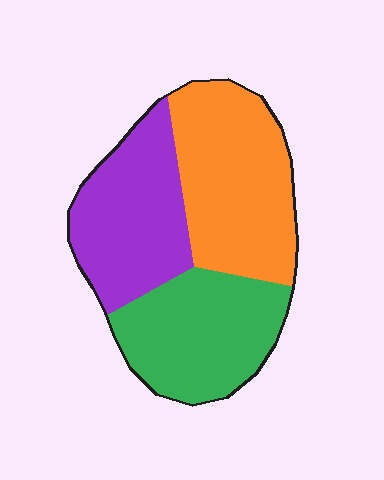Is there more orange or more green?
Orange.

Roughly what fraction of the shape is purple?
Purple covers 31% of the shape.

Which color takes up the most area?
Orange, at roughly 35%.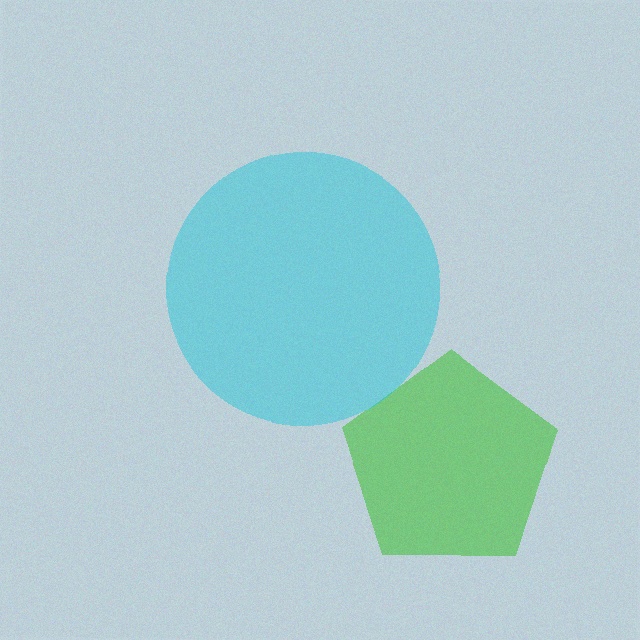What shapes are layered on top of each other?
The layered shapes are: a green pentagon, a cyan circle.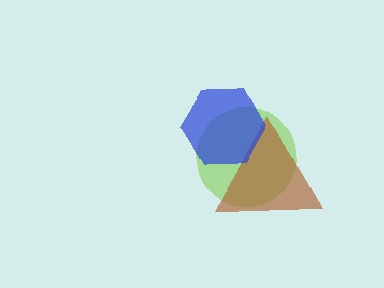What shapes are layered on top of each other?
The layered shapes are: a lime circle, a brown triangle, a blue hexagon.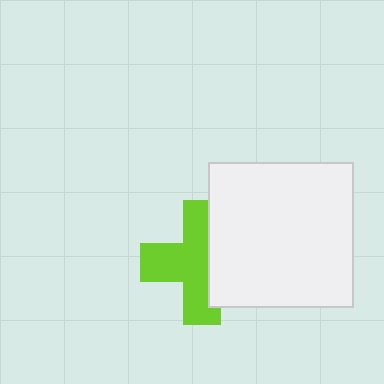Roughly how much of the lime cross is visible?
About half of it is visible (roughly 61%).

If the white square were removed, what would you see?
You would see the complete lime cross.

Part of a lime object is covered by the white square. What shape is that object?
It is a cross.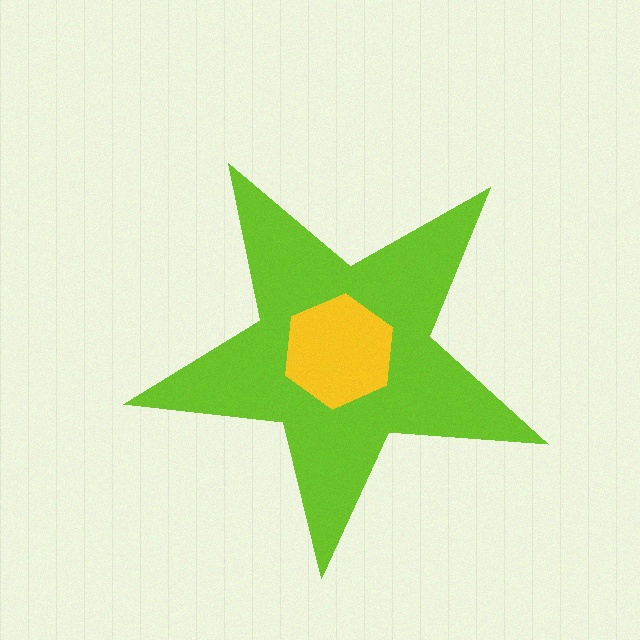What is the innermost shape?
The yellow hexagon.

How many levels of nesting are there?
2.